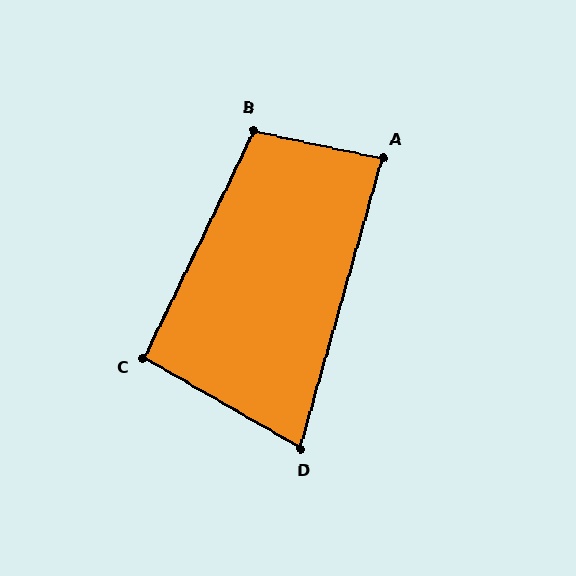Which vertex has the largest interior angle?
B, at approximately 104 degrees.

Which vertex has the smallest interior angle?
D, at approximately 76 degrees.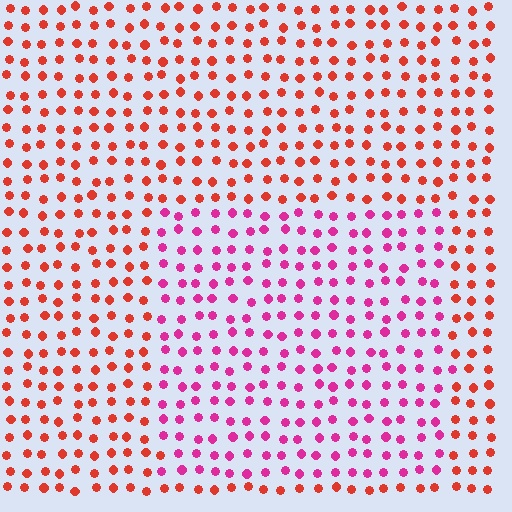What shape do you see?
I see a rectangle.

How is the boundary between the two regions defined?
The boundary is defined purely by a slight shift in hue (about 43 degrees). Spacing, size, and orientation are identical on both sides.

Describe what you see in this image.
The image is filled with small red elements in a uniform arrangement. A rectangle-shaped region is visible where the elements are tinted to a slightly different hue, forming a subtle color boundary.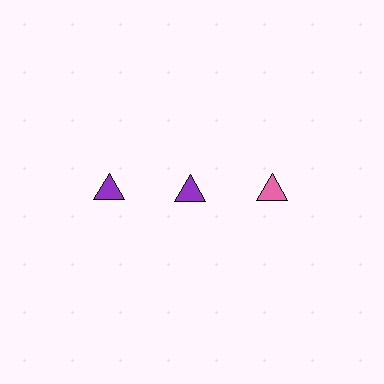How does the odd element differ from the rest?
It has a different color: pink instead of purple.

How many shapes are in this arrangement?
There are 3 shapes arranged in a grid pattern.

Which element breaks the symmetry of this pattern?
The pink triangle in the top row, center column breaks the symmetry. All other shapes are purple triangles.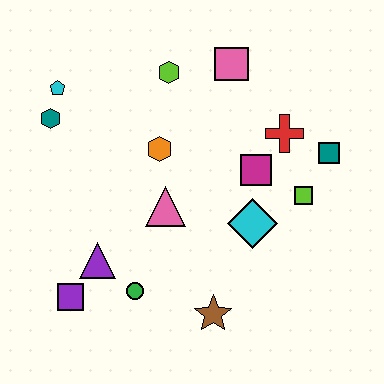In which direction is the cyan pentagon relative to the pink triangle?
The cyan pentagon is above the pink triangle.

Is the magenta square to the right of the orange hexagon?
Yes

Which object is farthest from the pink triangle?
The teal square is farthest from the pink triangle.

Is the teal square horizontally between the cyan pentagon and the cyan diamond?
No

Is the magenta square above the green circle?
Yes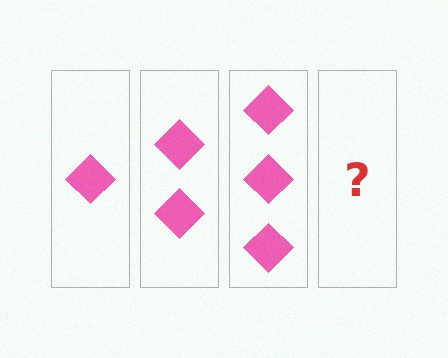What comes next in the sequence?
The next element should be 4 diamonds.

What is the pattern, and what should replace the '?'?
The pattern is that each step adds one more diamond. The '?' should be 4 diamonds.